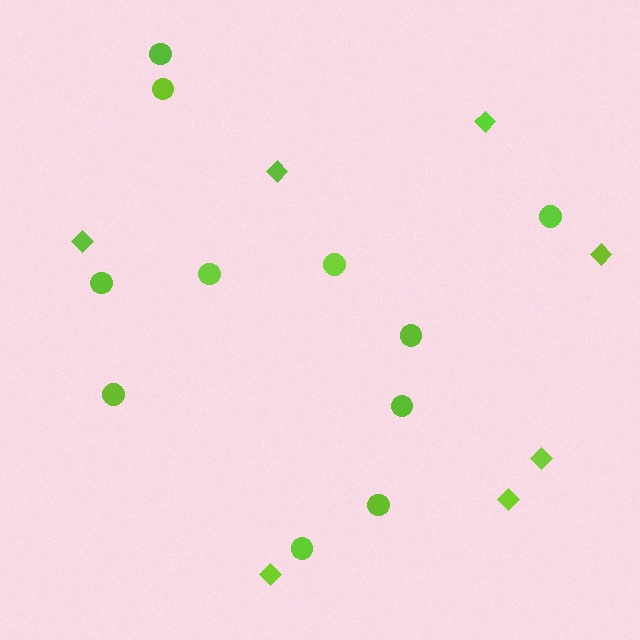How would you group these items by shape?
There are 2 groups: one group of diamonds (7) and one group of circles (11).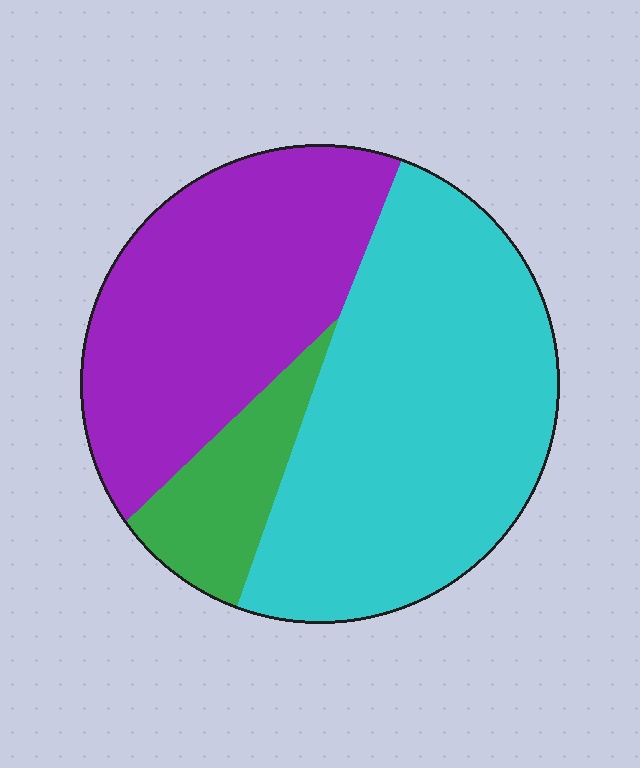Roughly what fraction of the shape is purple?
Purple takes up about three eighths (3/8) of the shape.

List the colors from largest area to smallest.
From largest to smallest: cyan, purple, green.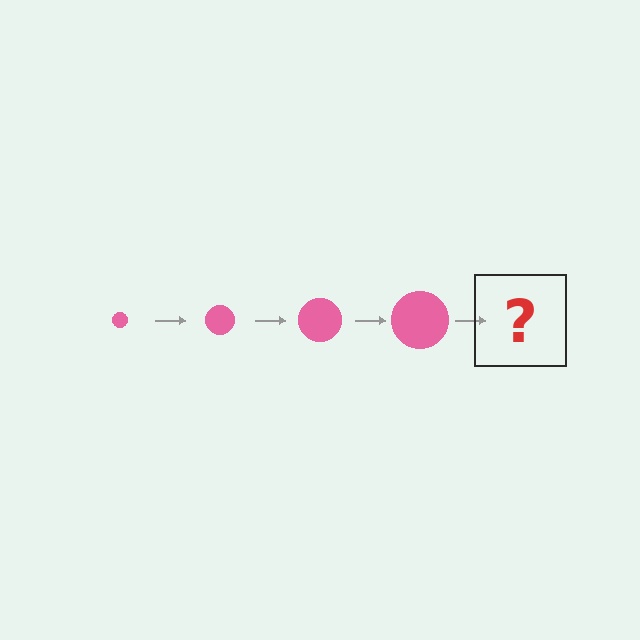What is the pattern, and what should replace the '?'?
The pattern is that the circle gets progressively larger each step. The '?' should be a pink circle, larger than the previous one.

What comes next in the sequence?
The next element should be a pink circle, larger than the previous one.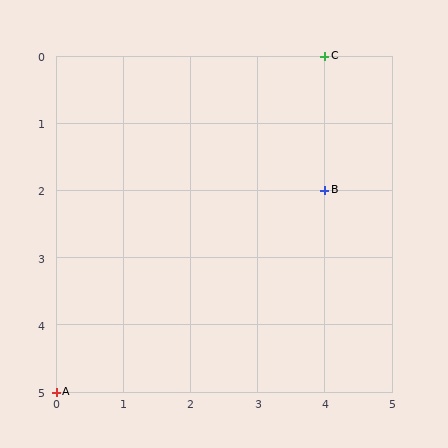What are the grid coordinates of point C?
Point C is at grid coordinates (4, 0).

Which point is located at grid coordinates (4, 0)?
Point C is at (4, 0).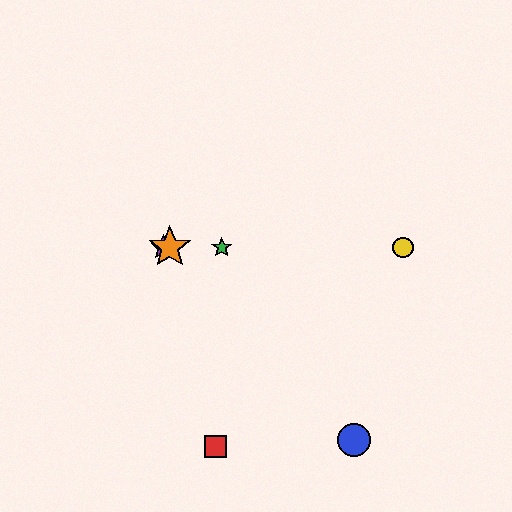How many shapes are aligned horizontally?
4 shapes (the green star, the yellow circle, the purple star, the orange star) are aligned horizontally.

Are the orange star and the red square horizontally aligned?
No, the orange star is at y≈247 and the red square is at y≈447.